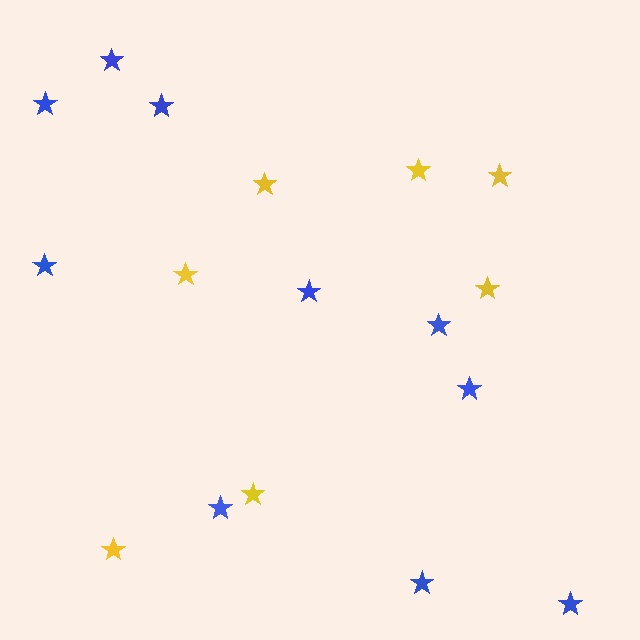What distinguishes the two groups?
There are 2 groups: one group of yellow stars (7) and one group of blue stars (10).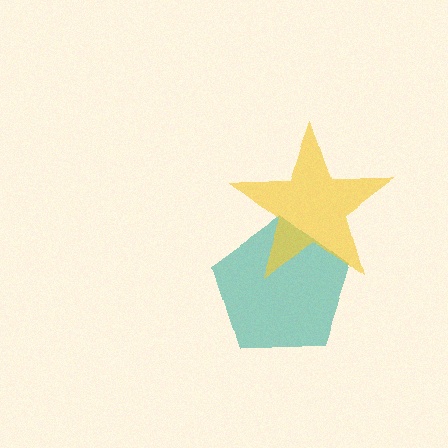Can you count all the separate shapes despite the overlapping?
Yes, there are 2 separate shapes.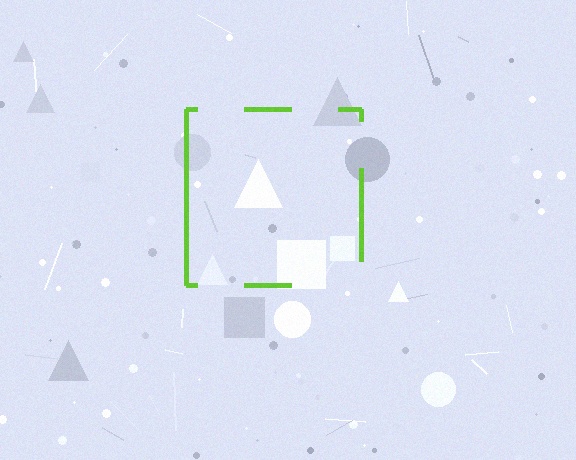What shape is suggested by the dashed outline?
The dashed outline suggests a square.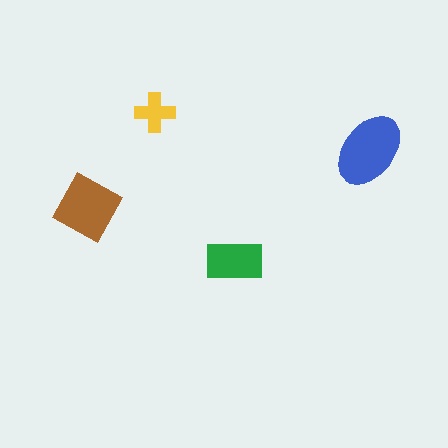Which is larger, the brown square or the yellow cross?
The brown square.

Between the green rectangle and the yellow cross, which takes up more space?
The green rectangle.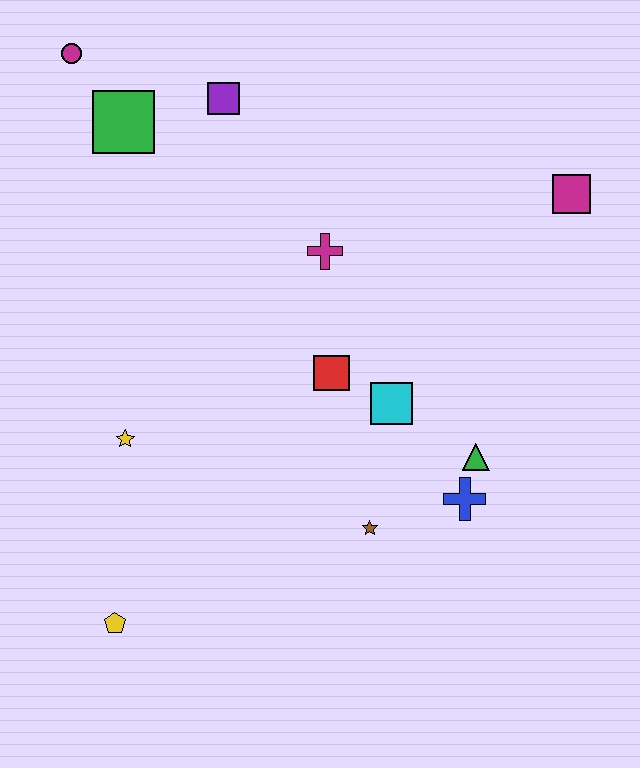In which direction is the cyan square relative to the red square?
The cyan square is to the right of the red square.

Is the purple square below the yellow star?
No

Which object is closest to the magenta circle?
The green square is closest to the magenta circle.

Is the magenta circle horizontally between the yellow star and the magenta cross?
No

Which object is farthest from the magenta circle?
The blue cross is farthest from the magenta circle.